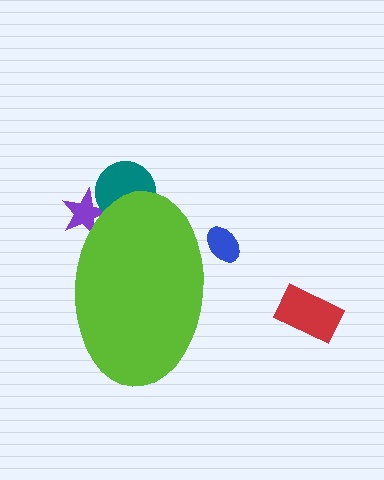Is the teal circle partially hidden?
Yes, the teal circle is partially hidden behind the lime ellipse.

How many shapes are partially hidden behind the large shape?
3 shapes are partially hidden.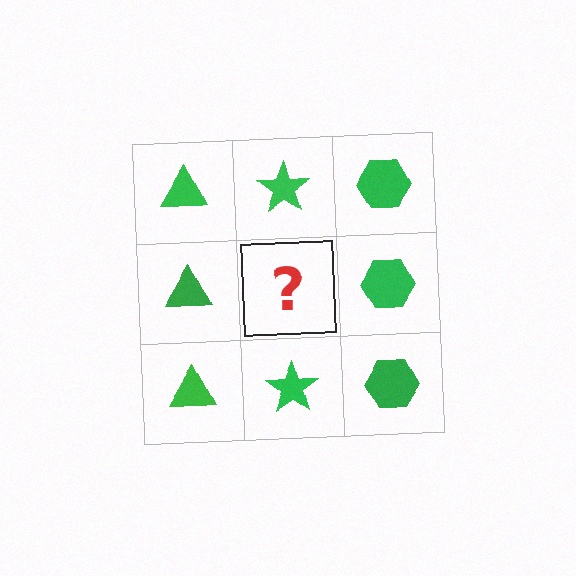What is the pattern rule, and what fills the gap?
The rule is that each column has a consistent shape. The gap should be filled with a green star.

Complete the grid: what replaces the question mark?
The question mark should be replaced with a green star.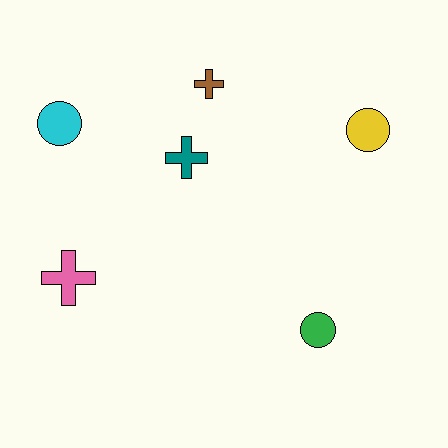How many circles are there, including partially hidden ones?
There are 3 circles.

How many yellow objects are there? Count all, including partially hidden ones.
There is 1 yellow object.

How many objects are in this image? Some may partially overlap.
There are 6 objects.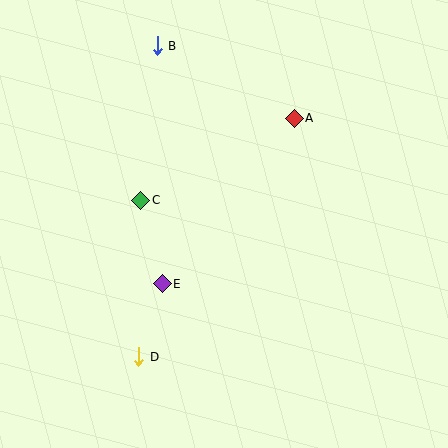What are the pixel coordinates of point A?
Point A is at (294, 118).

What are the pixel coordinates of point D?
Point D is at (139, 357).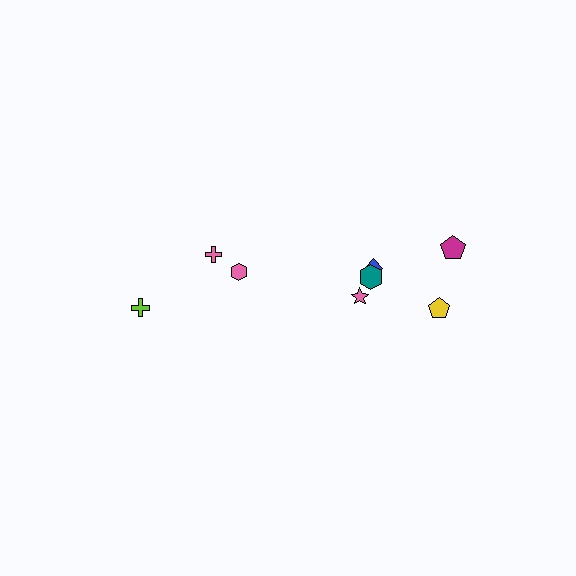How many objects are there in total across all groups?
There are 8 objects.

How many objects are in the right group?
There are 5 objects.